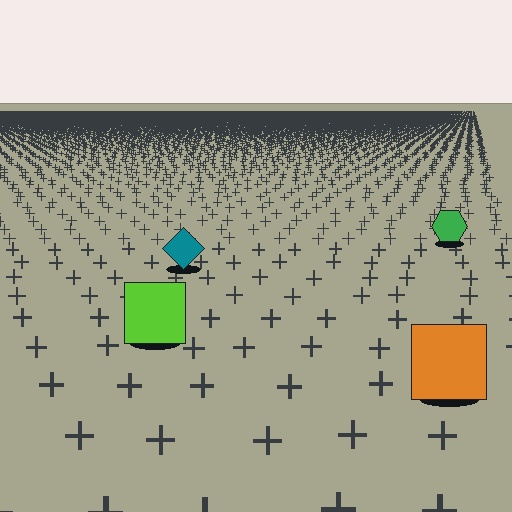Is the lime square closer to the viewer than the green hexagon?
Yes. The lime square is closer — you can tell from the texture gradient: the ground texture is coarser near it.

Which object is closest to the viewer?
The orange square is closest. The texture marks near it are larger and more spread out.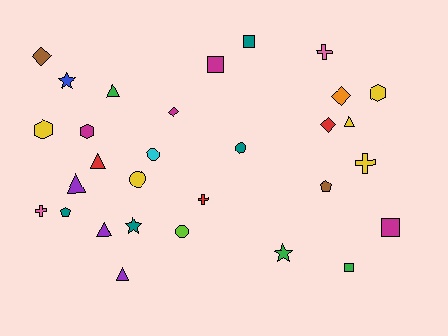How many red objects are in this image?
There are 3 red objects.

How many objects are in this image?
There are 30 objects.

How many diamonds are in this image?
There are 4 diamonds.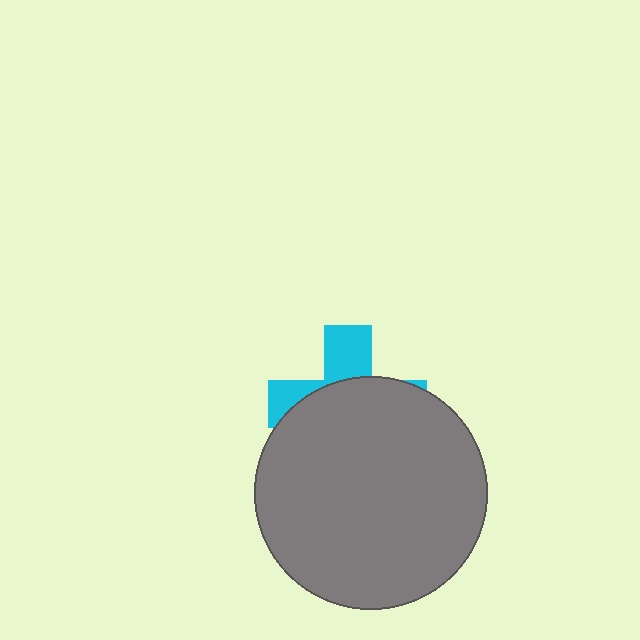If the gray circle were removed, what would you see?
You would see the complete cyan cross.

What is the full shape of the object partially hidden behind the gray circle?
The partially hidden object is a cyan cross.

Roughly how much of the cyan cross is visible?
A small part of it is visible (roughly 32%).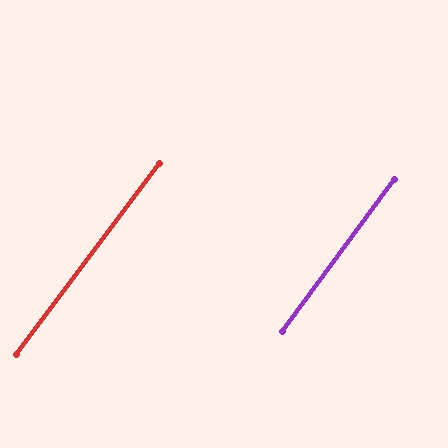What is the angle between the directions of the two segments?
Approximately 0 degrees.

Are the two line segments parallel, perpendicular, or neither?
Parallel — their directions differ by only 0.5°.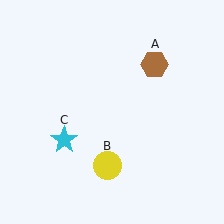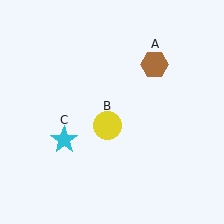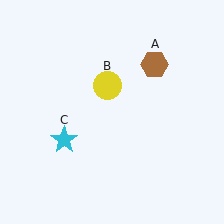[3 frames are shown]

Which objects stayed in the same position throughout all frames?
Brown hexagon (object A) and cyan star (object C) remained stationary.